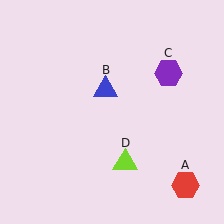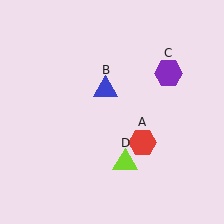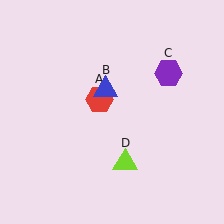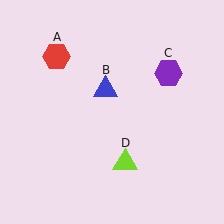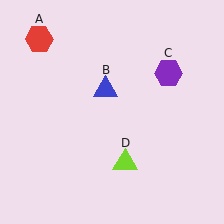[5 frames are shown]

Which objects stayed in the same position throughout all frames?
Blue triangle (object B) and purple hexagon (object C) and lime triangle (object D) remained stationary.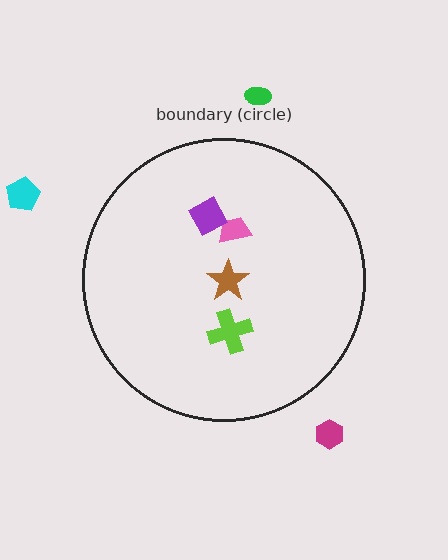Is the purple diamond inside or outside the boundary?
Inside.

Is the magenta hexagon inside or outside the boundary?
Outside.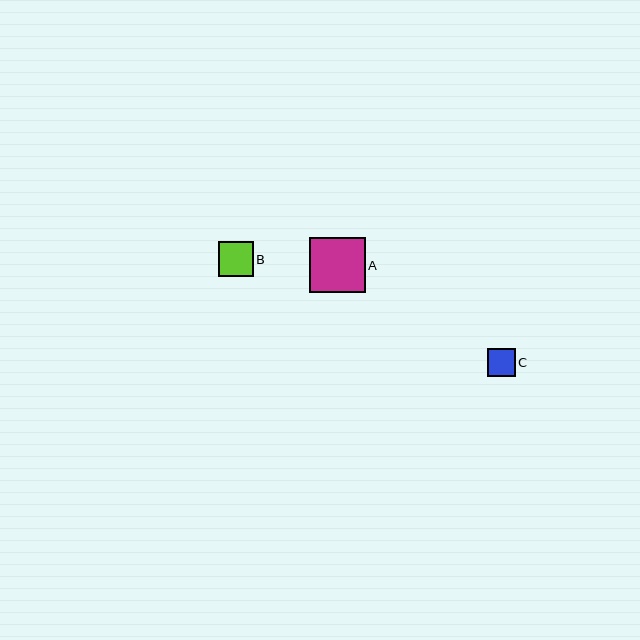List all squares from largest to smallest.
From largest to smallest: A, B, C.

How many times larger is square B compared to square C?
Square B is approximately 1.2 times the size of square C.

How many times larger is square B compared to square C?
Square B is approximately 1.2 times the size of square C.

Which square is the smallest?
Square C is the smallest with a size of approximately 28 pixels.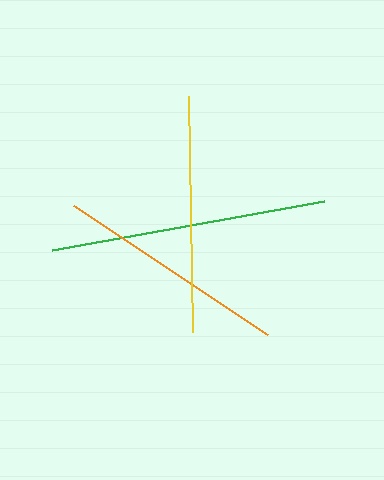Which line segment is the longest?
The green line is the longest at approximately 277 pixels.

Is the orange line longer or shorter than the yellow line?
The yellow line is longer than the orange line.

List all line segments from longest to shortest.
From longest to shortest: green, yellow, orange.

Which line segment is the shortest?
The orange line is the shortest at approximately 233 pixels.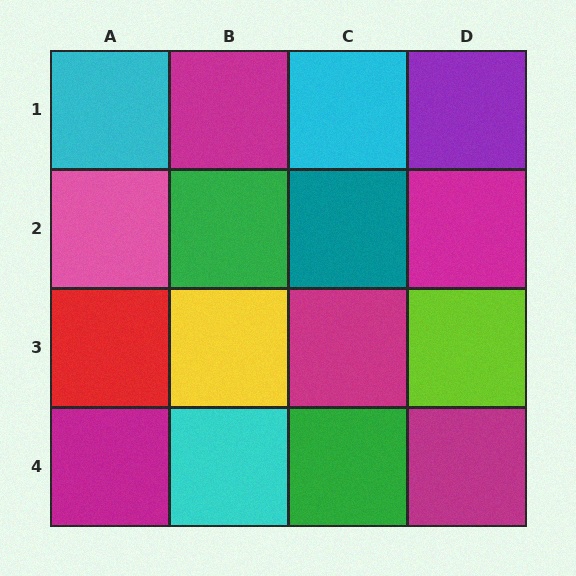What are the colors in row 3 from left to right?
Red, yellow, magenta, lime.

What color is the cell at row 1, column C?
Cyan.